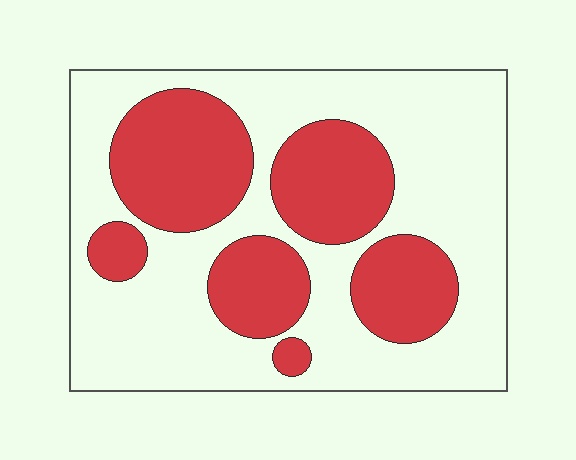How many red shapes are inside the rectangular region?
6.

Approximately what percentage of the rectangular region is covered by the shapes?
Approximately 35%.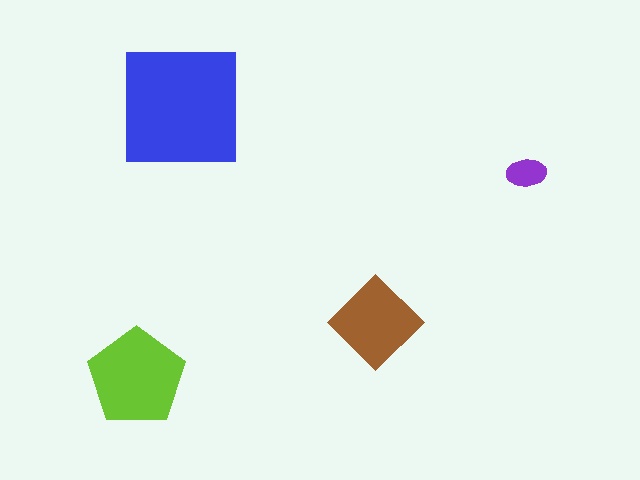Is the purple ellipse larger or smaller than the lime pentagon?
Smaller.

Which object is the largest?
The blue square.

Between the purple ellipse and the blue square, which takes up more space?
The blue square.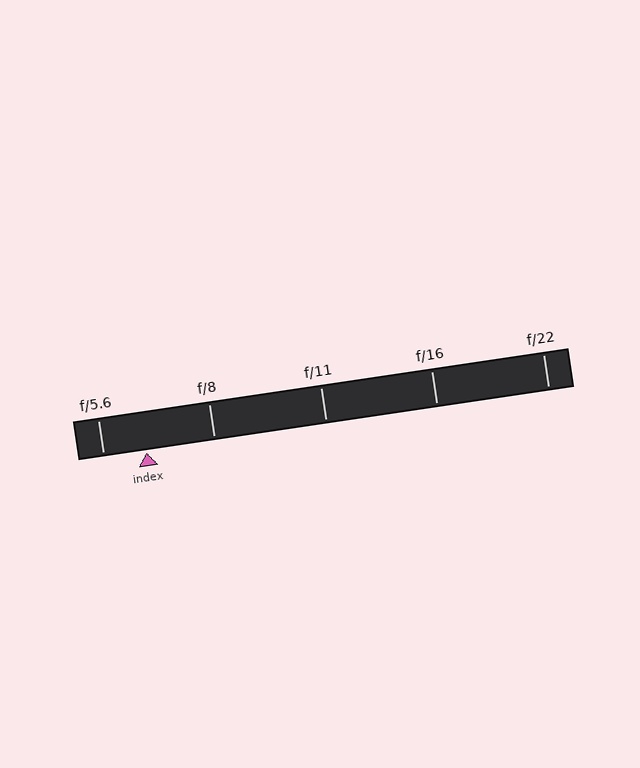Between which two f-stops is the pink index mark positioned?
The index mark is between f/5.6 and f/8.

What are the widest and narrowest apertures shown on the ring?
The widest aperture shown is f/5.6 and the narrowest is f/22.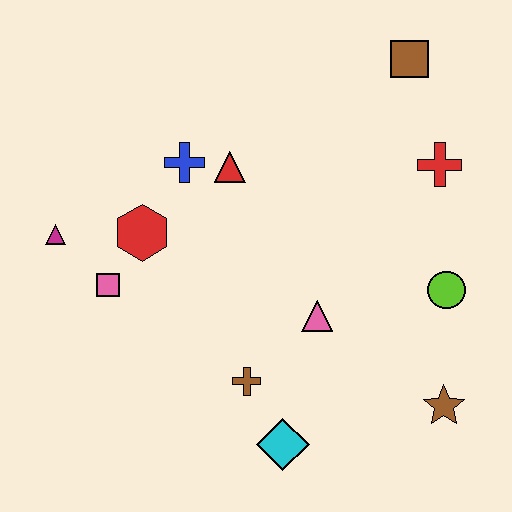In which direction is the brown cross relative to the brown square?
The brown cross is below the brown square.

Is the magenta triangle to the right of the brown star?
No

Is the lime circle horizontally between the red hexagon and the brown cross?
No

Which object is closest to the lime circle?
The brown star is closest to the lime circle.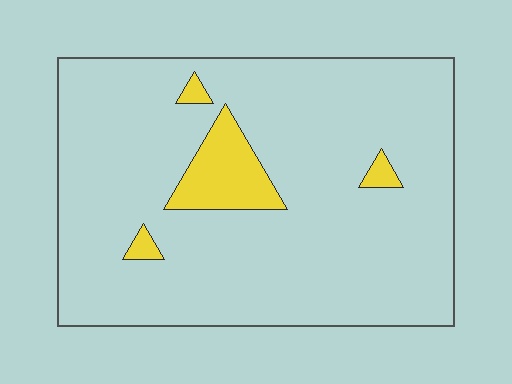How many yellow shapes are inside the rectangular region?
4.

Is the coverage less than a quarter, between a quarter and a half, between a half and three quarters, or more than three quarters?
Less than a quarter.